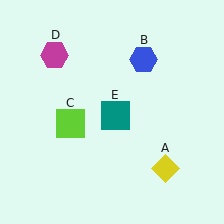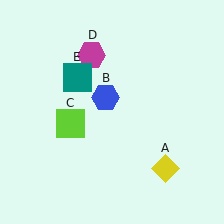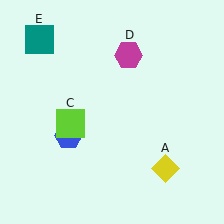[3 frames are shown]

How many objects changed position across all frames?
3 objects changed position: blue hexagon (object B), magenta hexagon (object D), teal square (object E).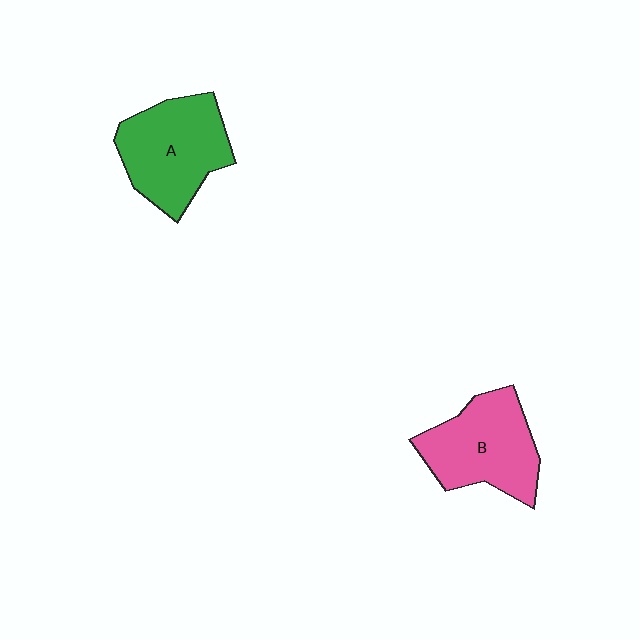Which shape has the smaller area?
Shape B (pink).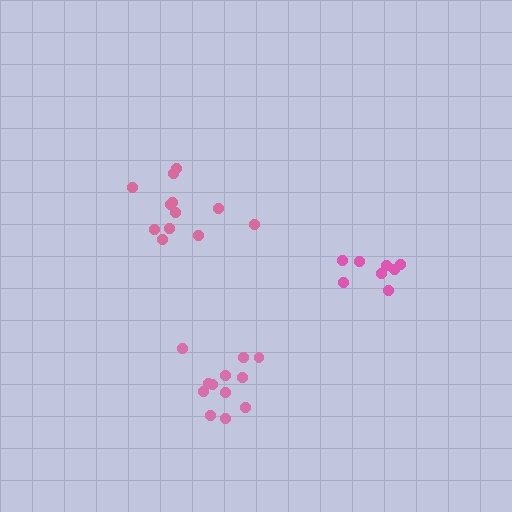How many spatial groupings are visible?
There are 3 spatial groupings.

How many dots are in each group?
Group 1: 8 dots, Group 2: 12 dots, Group 3: 12 dots (32 total).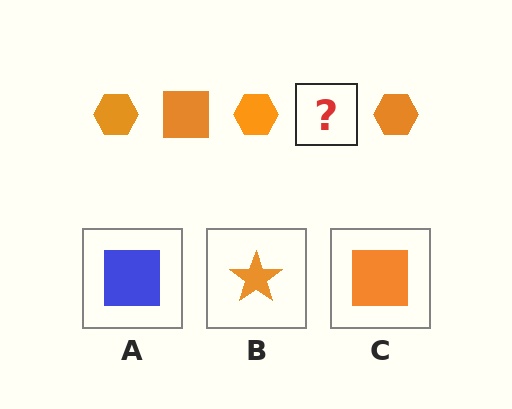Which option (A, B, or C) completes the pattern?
C.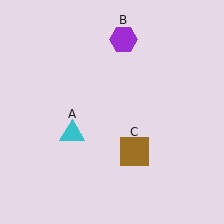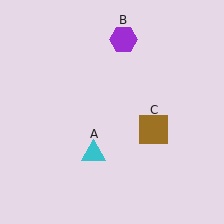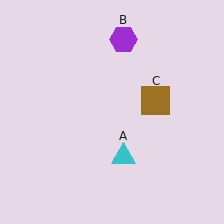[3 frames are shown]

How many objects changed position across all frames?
2 objects changed position: cyan triangle (object A), brown square (object C).